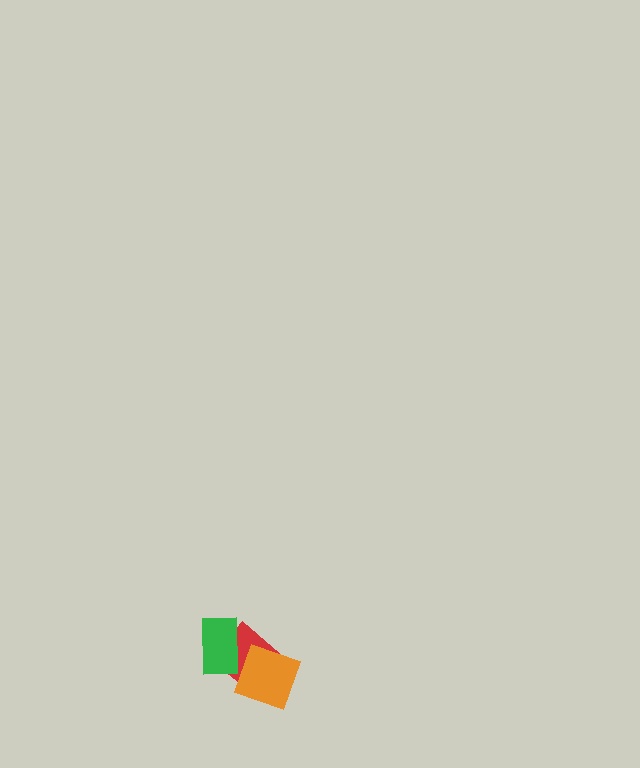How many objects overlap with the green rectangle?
2 objects overlap with the green rectangle.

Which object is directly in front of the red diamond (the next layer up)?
The green rectangle is directly in front of the red diamond.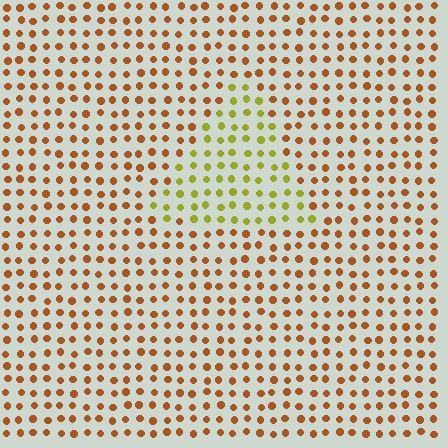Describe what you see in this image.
The image is filled with small brown elements in a uniform arrangement. A triangle-shaped region is visible where the elements are tinted to a slightly different hue, forming a subtle color boundary.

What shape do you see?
I see a triangle.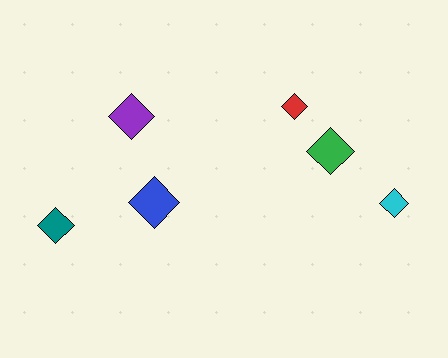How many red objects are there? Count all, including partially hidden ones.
There is 1 red object.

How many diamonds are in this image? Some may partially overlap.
There are 6 diamonds.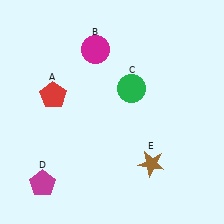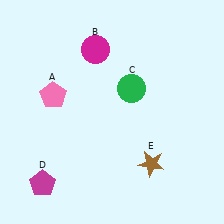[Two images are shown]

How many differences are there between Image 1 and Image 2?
There is 1 difference between the two images.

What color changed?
The pentagon (A) changed from red in Image 1 to pink in Image 2.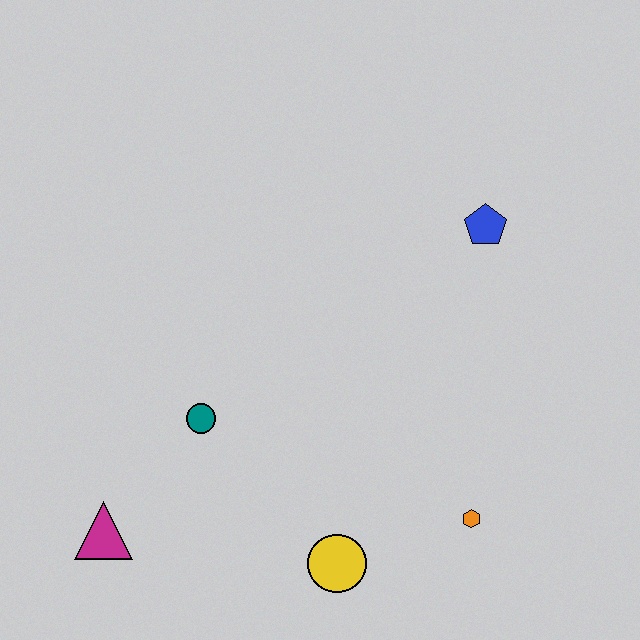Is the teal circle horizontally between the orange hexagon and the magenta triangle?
Yes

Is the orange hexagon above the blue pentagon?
No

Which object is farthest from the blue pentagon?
The magenta triangle is farthest from the blue pentagon.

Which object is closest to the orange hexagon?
The yellow circle is closest to the orange hexagon.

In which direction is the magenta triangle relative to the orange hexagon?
The magenta triangle is to the left of the orange hexagon.